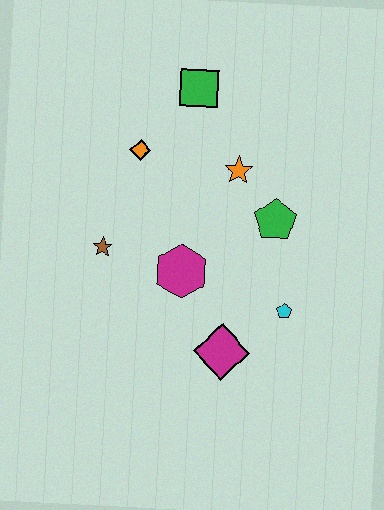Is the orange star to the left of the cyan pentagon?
Yes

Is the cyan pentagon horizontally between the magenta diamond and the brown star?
No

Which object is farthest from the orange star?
The magenta diamond is farthest from the orange star.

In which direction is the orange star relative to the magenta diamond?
The orange star is above the magenta diamond.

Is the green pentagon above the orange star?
No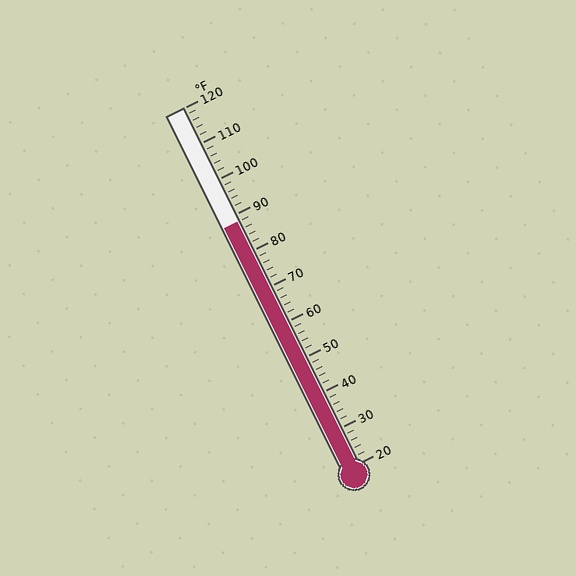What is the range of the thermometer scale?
The thermometer scale ranges from 20°F to 120°F.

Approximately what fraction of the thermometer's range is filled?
The thermometer is filled to approximately 70% of its range.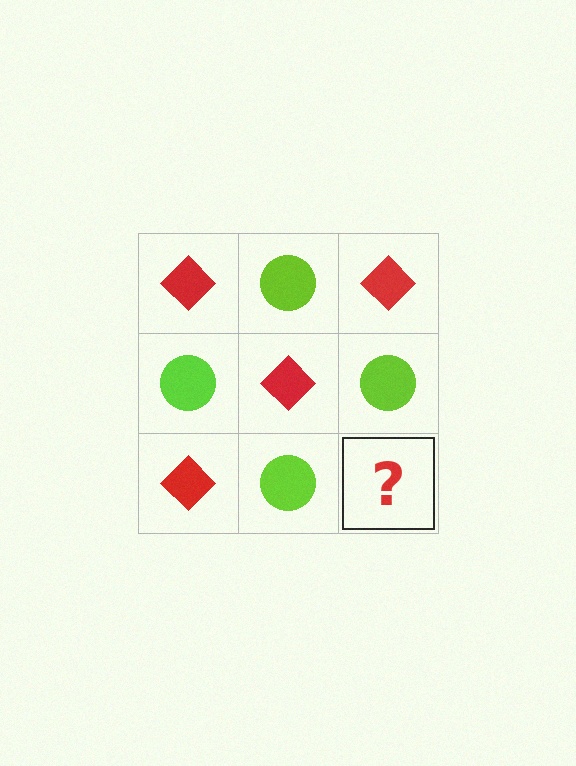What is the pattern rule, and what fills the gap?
The rule is that it alternates red diamond and lime circle in a checkerboard pattern. The gap should be filled with a red diamond.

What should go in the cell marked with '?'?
The missing cell should contain a red diamond.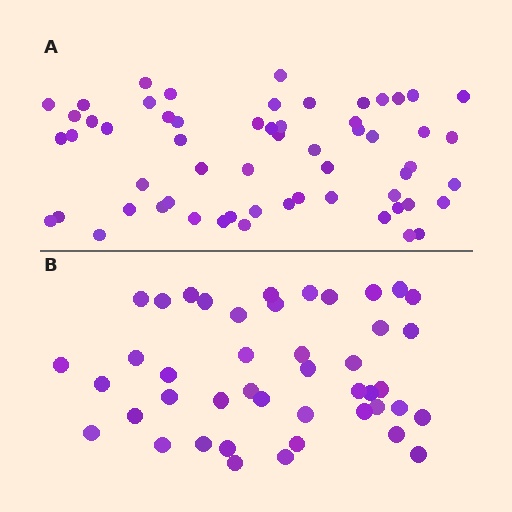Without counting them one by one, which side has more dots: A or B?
Region A (the top region) has more dots.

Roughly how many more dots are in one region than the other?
Region A has approximately 15 more dots than region B.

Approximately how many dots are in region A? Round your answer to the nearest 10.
About 60 dots. (The exact count is 59, which rounds to 60.)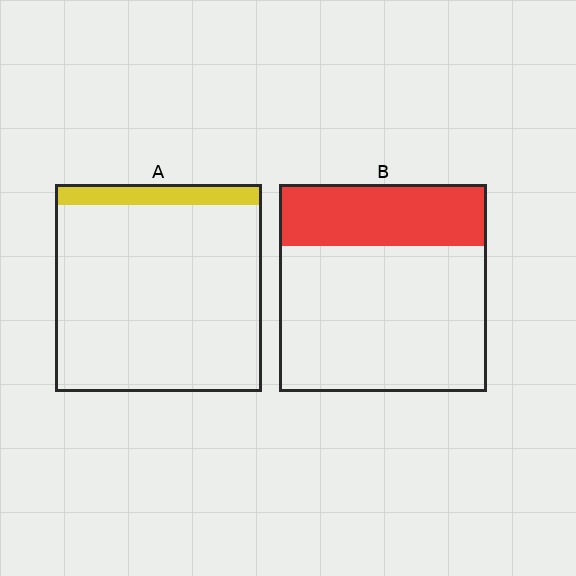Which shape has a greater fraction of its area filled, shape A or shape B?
Shape B.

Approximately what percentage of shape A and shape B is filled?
A is approximately 10% and B is approximately 30%.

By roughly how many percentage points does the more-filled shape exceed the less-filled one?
By roughly 20 percentage points (B over A).